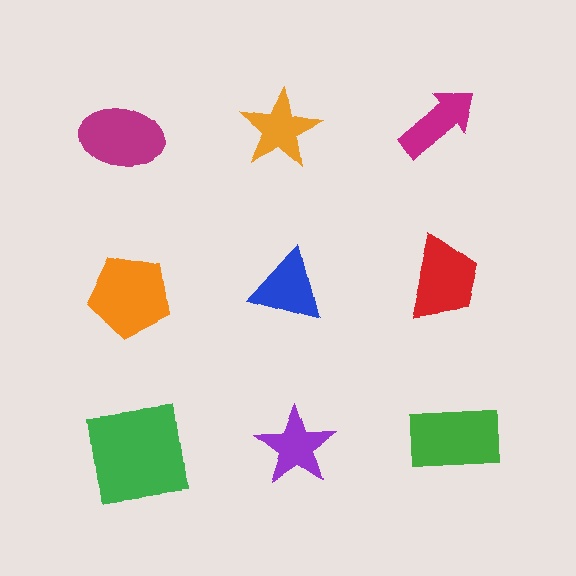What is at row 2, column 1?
An orange pentagon.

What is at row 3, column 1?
A green square.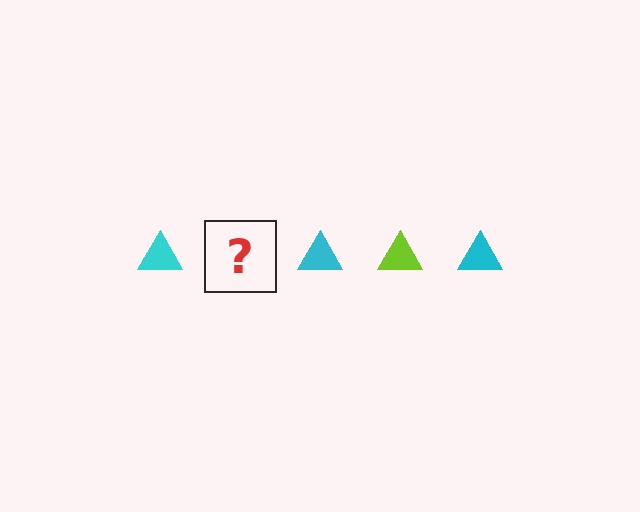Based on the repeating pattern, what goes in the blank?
The blank should be a lime triangle.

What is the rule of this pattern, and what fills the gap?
The rule is that the pattern cycles through cyan, lime triangles. The gap should be filled with a lime triangle.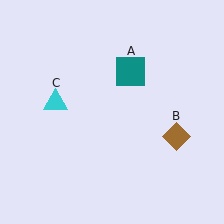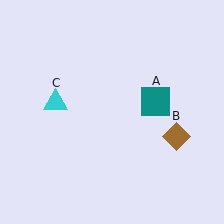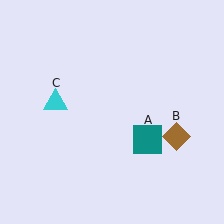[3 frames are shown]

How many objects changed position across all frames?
1 object changed position: teal square (object A).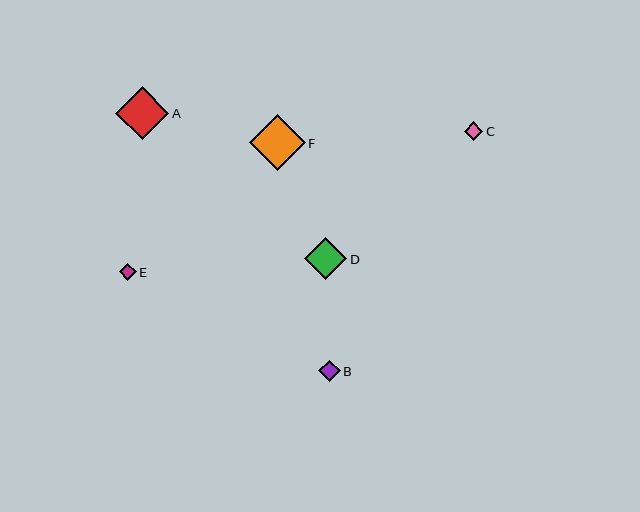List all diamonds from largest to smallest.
From largest to smallest: F, A, D, B, C, E.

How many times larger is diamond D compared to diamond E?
Diamond D is approximately 2.5 times the size of diamond E.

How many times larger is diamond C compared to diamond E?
Diamond C is approximately 1.1 times the size of diamond E.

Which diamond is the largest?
Diamond F is the largest with a size of approximately 55 pixels.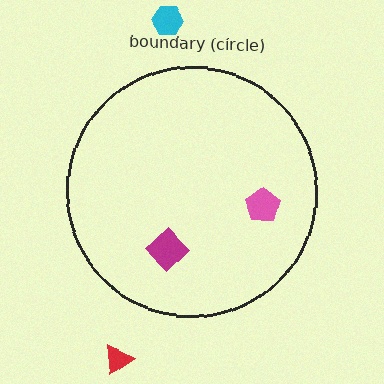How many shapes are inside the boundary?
2 inside, 2 outside.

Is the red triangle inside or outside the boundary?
Outside.